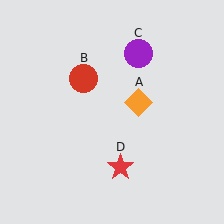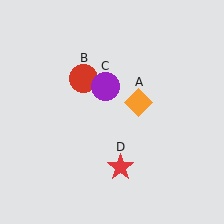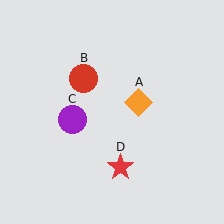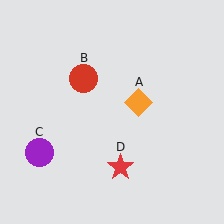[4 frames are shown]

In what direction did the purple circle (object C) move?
The purple circle (object C) moved down and to the left.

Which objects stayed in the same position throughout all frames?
Orange diamond (object A) and red circle (object B) and red star (object D) remained stationary.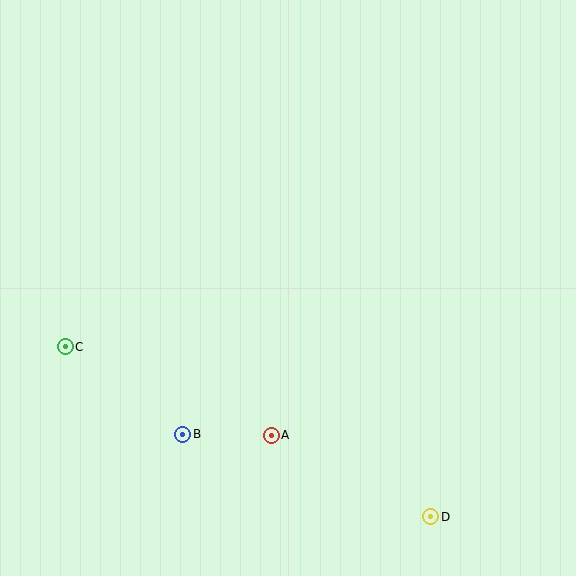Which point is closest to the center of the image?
Point A at (271, 435) is closest to the center.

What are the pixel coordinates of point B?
Point B is at (183, 435).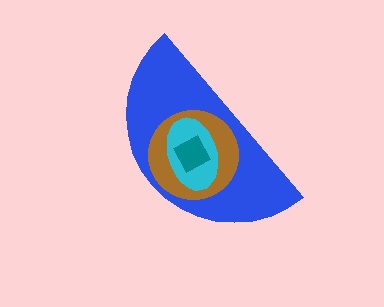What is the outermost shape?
The blue semicircle.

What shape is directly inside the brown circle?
The cyan ellipse.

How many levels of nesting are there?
4.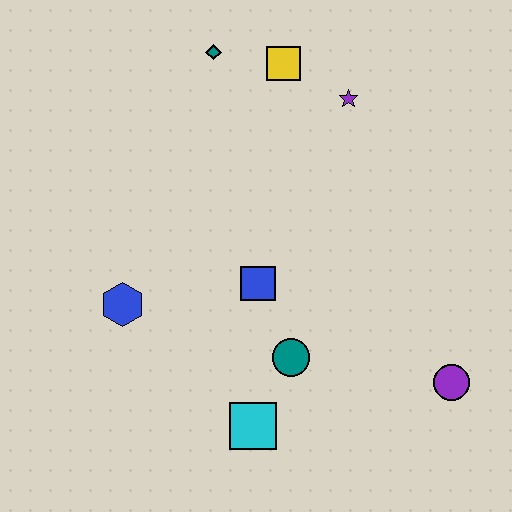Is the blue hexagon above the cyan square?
Yes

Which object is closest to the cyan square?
The teal circle is closest to the cyan square.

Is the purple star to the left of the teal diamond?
No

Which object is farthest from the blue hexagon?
The purple circle is farthest from the blue hexagon.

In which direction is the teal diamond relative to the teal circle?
The teal diamond is above the teal circle.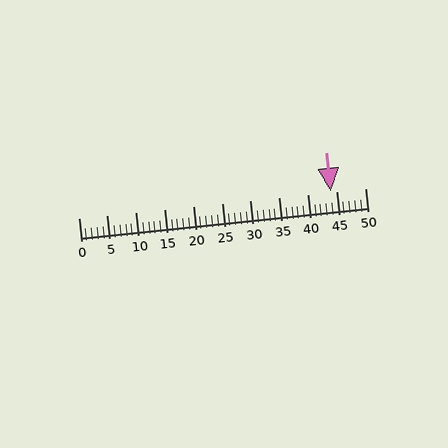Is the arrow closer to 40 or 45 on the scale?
The arrow is closer to 45.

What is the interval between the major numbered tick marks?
The major tick marks are spaced 5 units apart.